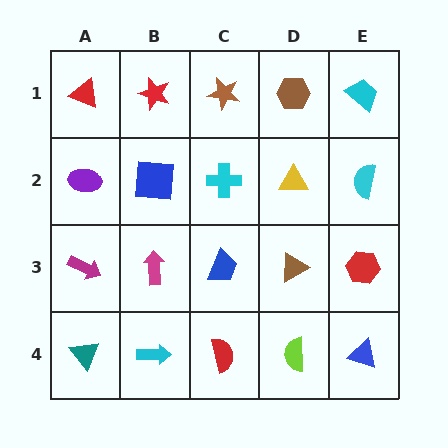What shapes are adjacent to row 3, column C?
A cyan cross (row 2, column C), a red semicircle (row 4, column C), a magenta arrow (row 3, column B), a brown triangle (row 3, column D).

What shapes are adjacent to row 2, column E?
A cyan trapezoid (row 1, column E), a red hexagon (row 3, column E), a yellow triangle (row 2, column D).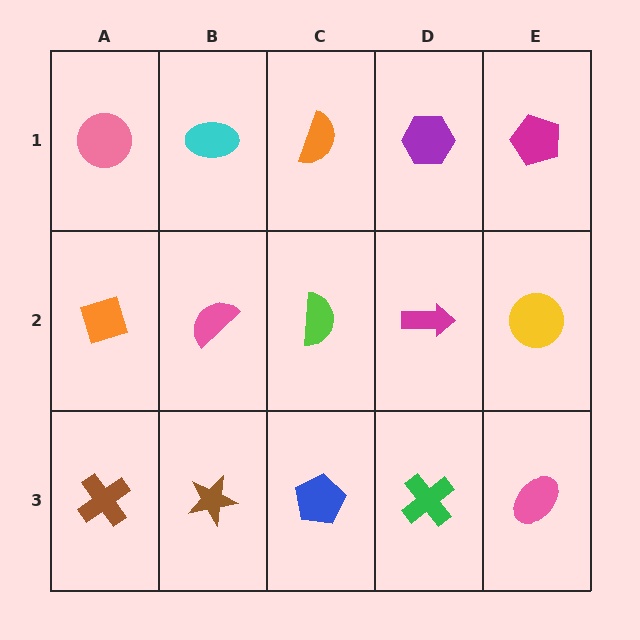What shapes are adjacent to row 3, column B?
A pink semicircle (row 2, column B), a brown cross (row 3, column A), a blue pentagon (row 3, column C).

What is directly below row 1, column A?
An orange diamond.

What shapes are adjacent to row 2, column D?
A purple hexagon (row 1, column D), a green cross (row 3, column D), a lime semicircle (row 2, column C), a yellow circle (row 2, column E).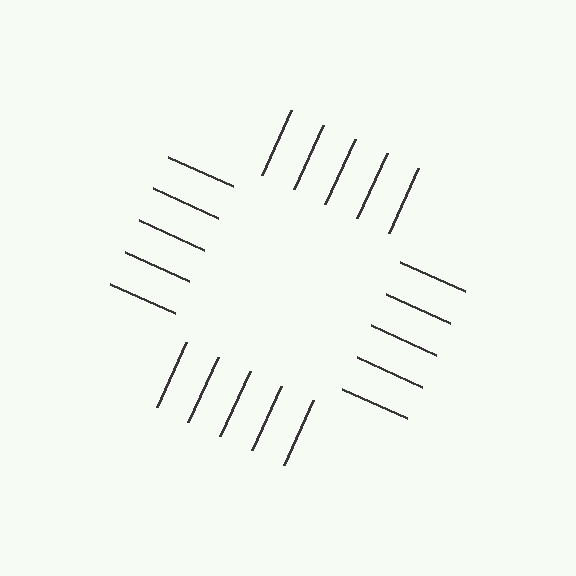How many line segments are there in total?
20 — 5 along each of the 4 edges.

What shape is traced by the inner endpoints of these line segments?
An illusory square — the line segments terminate on its edges but no continuous stroke is drawn.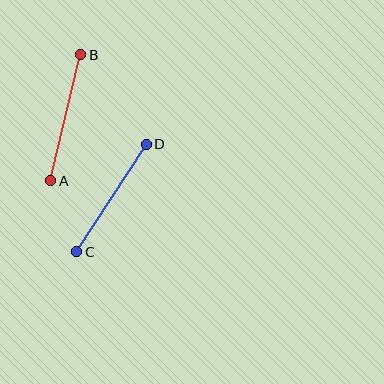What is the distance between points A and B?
The distance is approximately 130 pixels.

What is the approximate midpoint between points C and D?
The midpoint is at approximately (111, 198) pixels.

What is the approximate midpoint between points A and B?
The midpoint is at approximately (66, 118) pixels.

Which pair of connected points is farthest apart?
Points A and B are farthest apart.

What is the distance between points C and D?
The distance is approximately 128 pixels.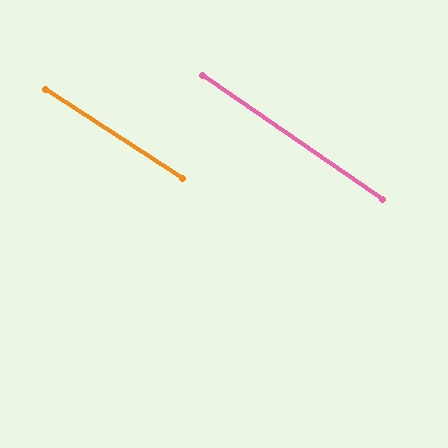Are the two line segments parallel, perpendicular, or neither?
Parallel — their directions differ by only 1.7°.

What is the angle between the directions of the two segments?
Approximately 2 degrees.